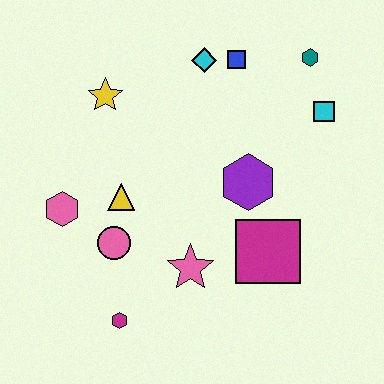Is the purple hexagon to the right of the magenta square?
No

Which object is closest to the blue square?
The cyan diamond is closest to the blue square.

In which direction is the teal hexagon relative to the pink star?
The teal hexagon is above the pink star.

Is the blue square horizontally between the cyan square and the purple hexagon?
No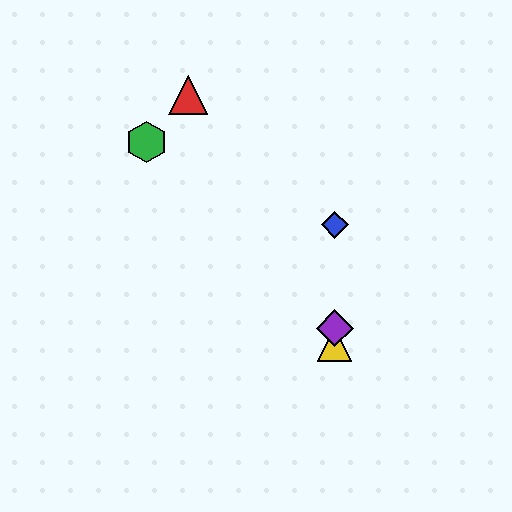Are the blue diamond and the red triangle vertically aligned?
No, the blue diamond is at x≈335 and the red triangle is at x≈188.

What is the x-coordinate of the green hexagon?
The green hexagon is at x≈146.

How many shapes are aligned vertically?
3 shapes (the blue diamond, the yellow triangle, the purple diamond) are aligned vertically.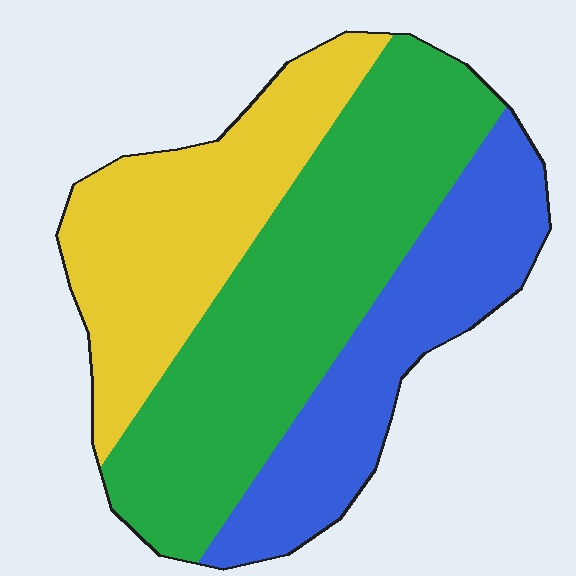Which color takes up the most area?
Green, at roughly 45%.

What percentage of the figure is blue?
Blue covers 26% of the figure.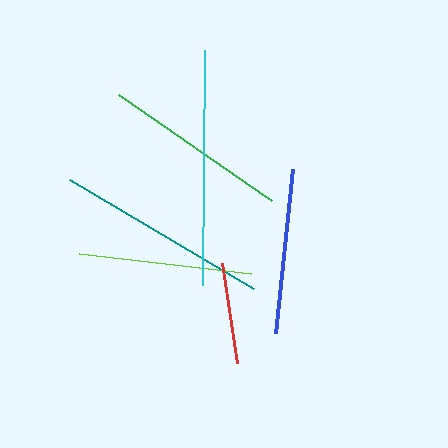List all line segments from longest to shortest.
From longest to shortest: cyan, teal, green, lime, blue, red.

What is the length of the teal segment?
The teal segment is approximately 214 pixels long.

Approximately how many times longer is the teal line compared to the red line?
The teal line is approximately 2.1 times the length of the red line.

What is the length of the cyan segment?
The cyan segment is approximately 235 pixels long.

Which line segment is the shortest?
The red line is the shortest at approximately 101 pixels.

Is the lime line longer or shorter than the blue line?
The lime line is longer than the blue line.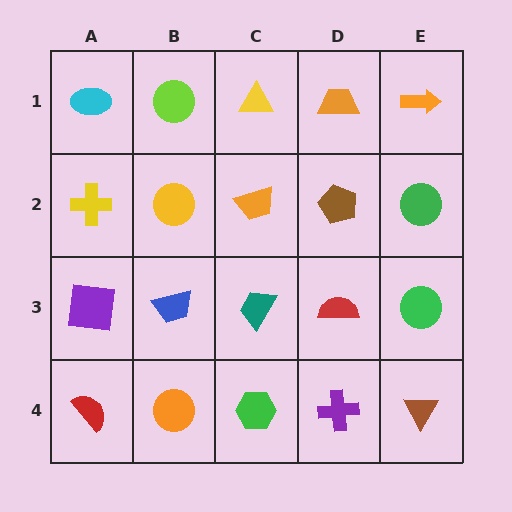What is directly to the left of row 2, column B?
A yellow cross.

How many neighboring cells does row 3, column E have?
3.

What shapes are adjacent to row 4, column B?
A blue trapezoid (row 3, column B), a red semicircle (row 4, column A), a green hexagon (row 4, column C).